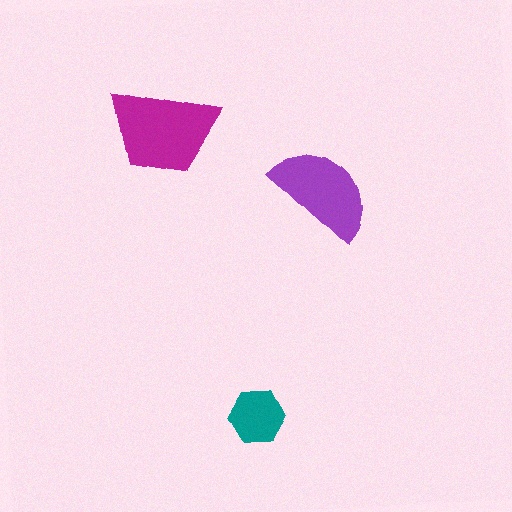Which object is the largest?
The magenta trapezoid.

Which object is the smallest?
The teal hexagon.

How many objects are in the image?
There are 3 objects in the image.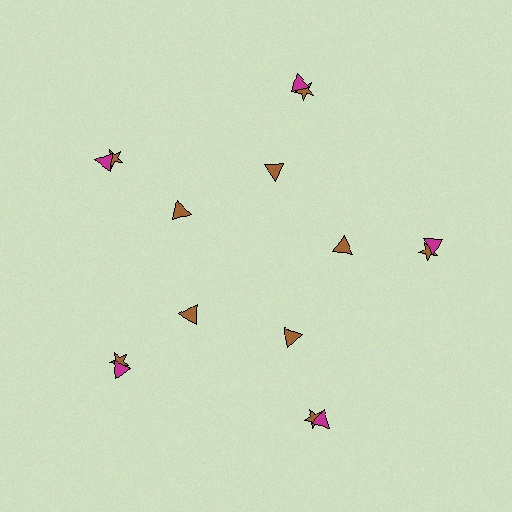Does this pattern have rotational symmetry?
Yes, this pattern has 5-fold rotational symmetry. It looks the same after rotating 72 degrees around the center.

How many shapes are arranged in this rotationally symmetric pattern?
There are 15 shapes, arranged in 5 groups of 3.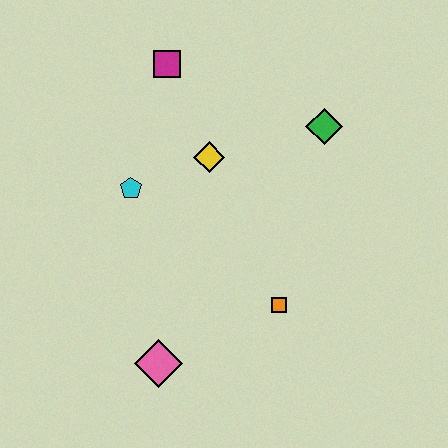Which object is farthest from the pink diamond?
The magenta square is farthest from the pink diamond.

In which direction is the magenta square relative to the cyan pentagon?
The magenta square is above the cyan pentagon.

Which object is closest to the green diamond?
The yellow diamond is closest to the green diamond.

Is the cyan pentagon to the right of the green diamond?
No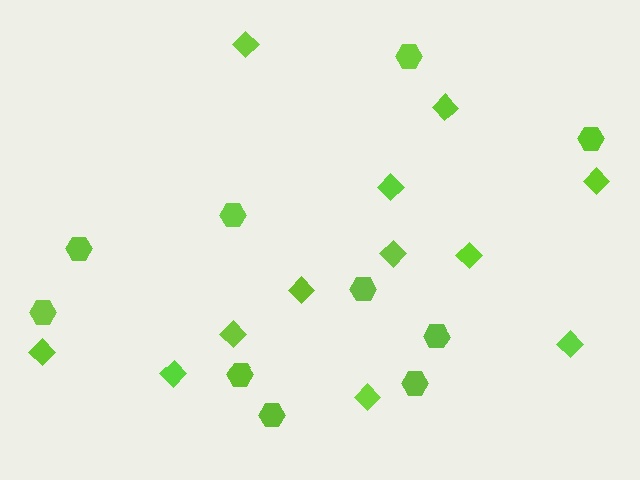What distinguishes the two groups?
There are 2 groups: one group of diamonds (12) and one group of hexagons (10).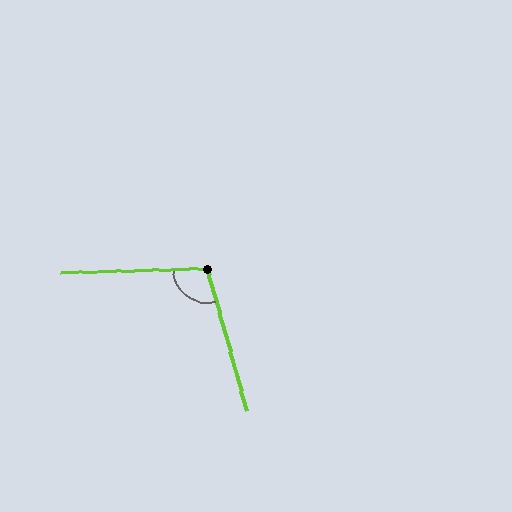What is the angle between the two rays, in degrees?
Approximately 104 degrees.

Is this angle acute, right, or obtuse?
It is obtuse.